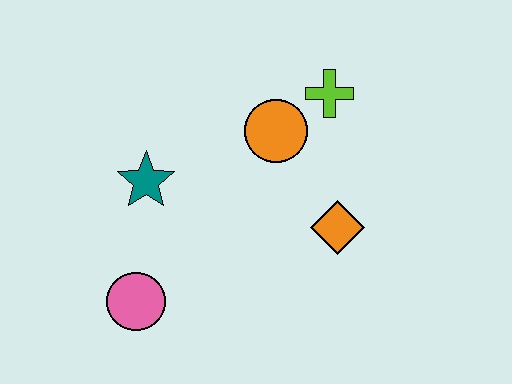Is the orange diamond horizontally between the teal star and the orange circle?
No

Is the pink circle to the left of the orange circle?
Yes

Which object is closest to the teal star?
The pink circle is closest to the teal star.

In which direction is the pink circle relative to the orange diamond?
The pink circle is to the left of the orange diamond.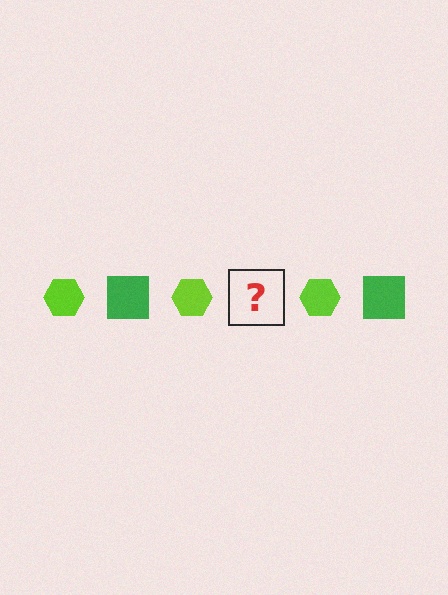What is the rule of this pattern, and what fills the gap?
The rule is that the pattern alternates between lime hexagon and green square. The gap should be filled with a green square.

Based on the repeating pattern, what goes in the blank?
The blank should be a green square.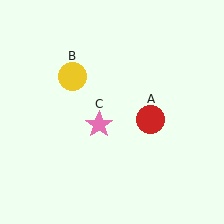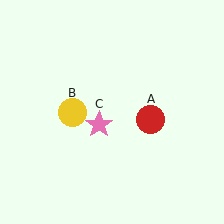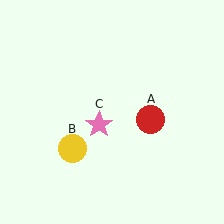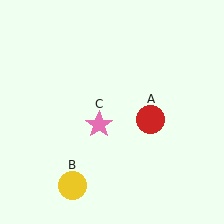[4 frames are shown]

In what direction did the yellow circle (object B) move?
The yellow circle (object B) moved down.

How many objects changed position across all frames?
1 object changed position: yellow circle (object B).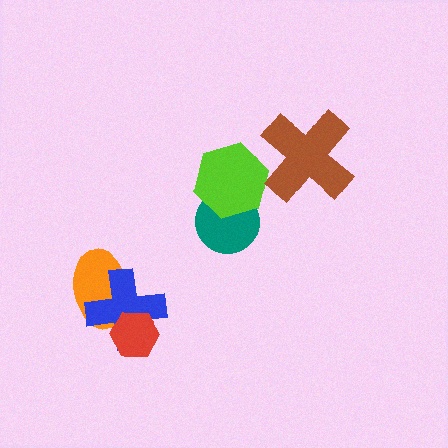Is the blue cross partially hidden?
Yes, it is partially covered by another shape.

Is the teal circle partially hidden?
Yes, it is partially covered by another shape.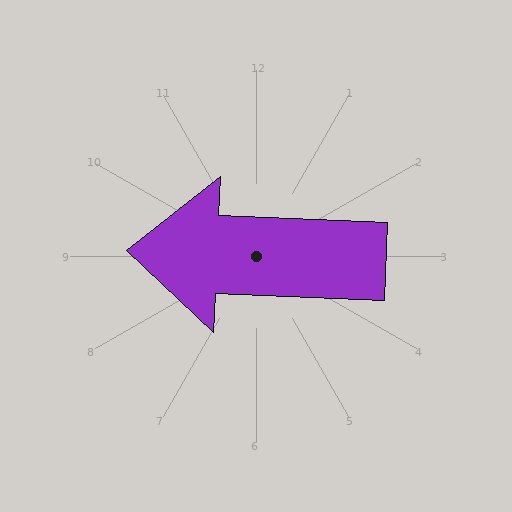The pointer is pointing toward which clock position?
Roughly 9 o'clock.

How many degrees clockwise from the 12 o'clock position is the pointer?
Approximately 272 degrees.